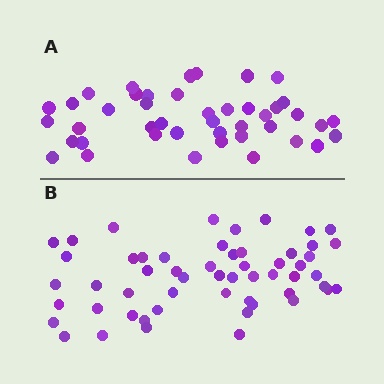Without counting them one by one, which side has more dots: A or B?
Region B (the bottom region) has more dots.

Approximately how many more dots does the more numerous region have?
Region B has roughly 12 or so more dots than region A.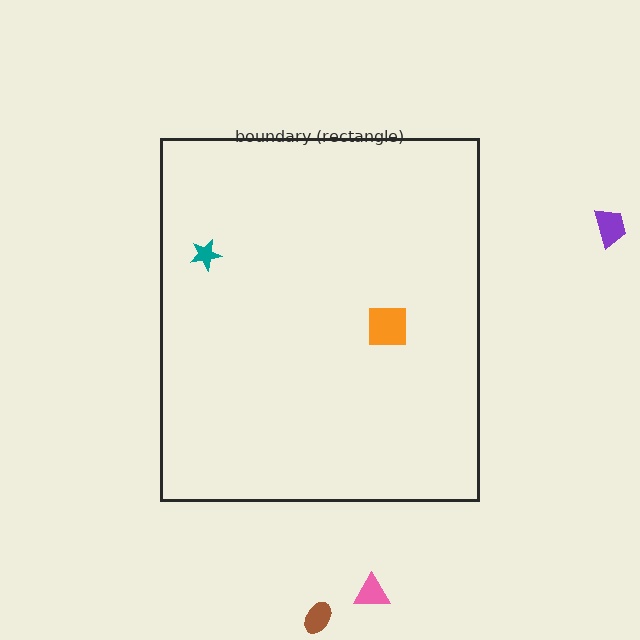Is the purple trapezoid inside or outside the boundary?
Outside.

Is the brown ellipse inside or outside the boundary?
Outside.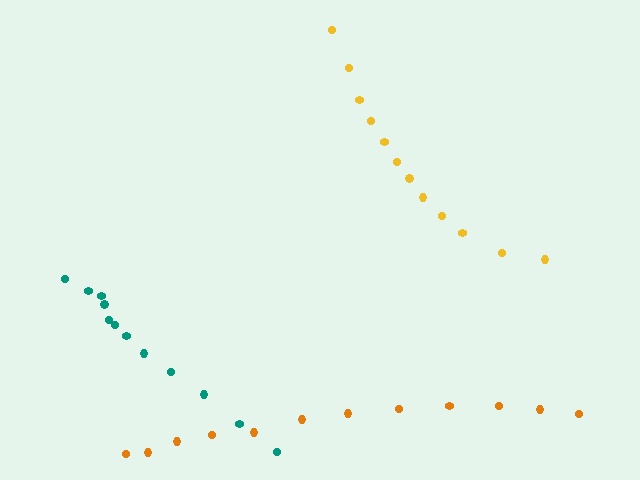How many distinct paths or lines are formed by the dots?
There are 3 distinct paths.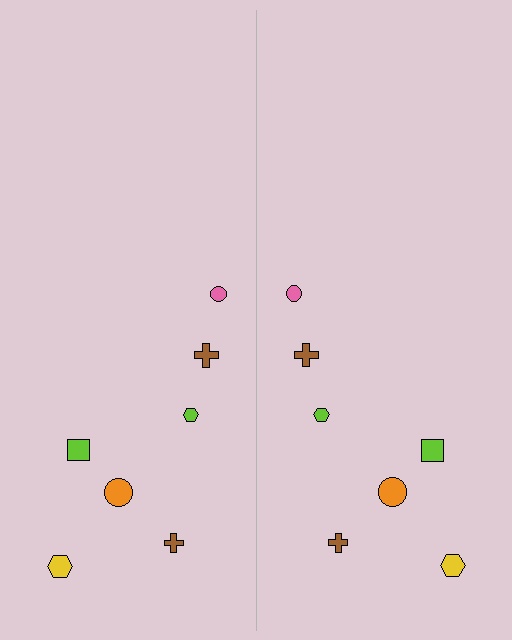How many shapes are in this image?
There are 14 shapes in this image.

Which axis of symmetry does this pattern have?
The pattern has a vertical axis of symmetry running through the center of the image.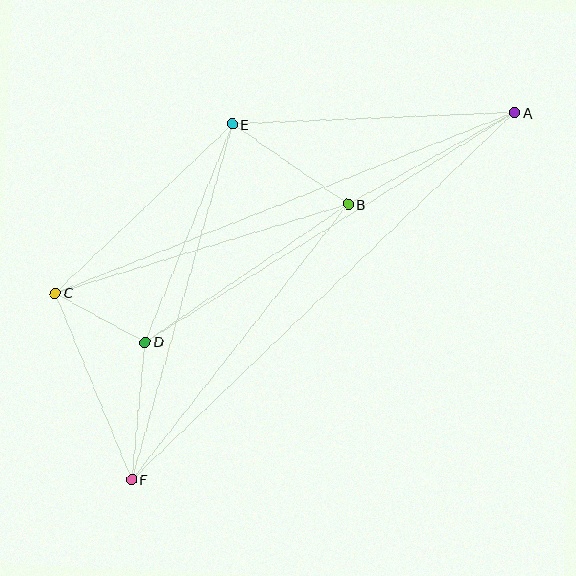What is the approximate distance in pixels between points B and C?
The distance between B and C is approximately 305 pixels.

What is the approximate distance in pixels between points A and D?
The distance between A and D is approximately 435 pixels.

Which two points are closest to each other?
Points C and D are closest to each other.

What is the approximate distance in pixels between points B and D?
The distance between B and D is approximately 245 pixels.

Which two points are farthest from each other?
Points A and F are farthest from each other.